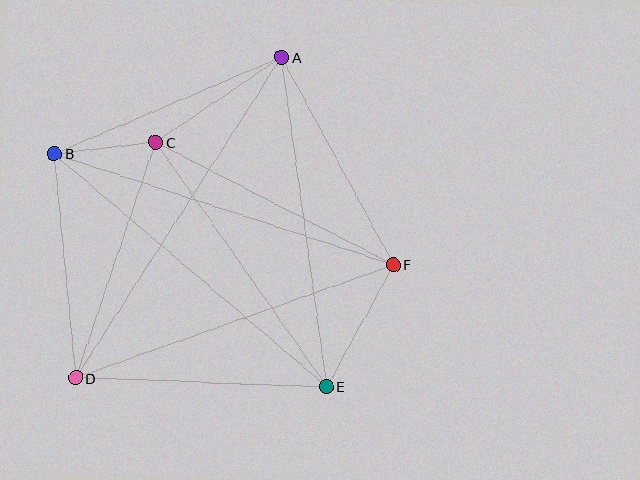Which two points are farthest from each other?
Points A and D are farthest from each other.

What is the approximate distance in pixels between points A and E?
The distance between A and E is approximately 332 pixels.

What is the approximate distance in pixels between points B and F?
The distance between B and F is approximately 357 pixels.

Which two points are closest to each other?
Points B and C are closest to each other.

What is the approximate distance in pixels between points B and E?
The distance between B and E is approximately 358 pixels.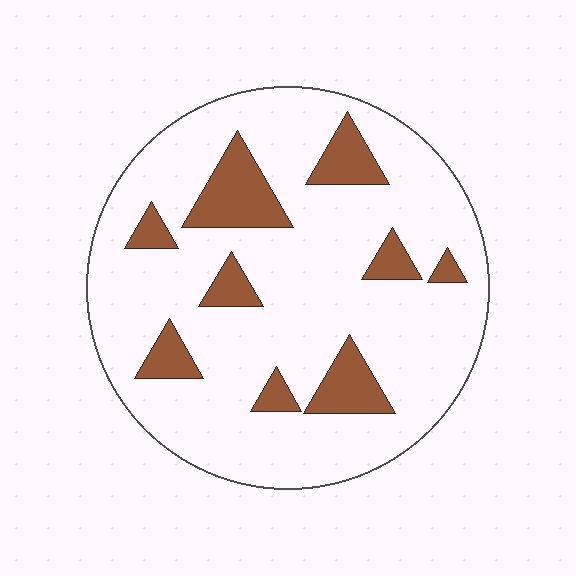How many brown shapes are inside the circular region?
9.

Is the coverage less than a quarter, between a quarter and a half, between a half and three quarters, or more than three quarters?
Less than a quarter.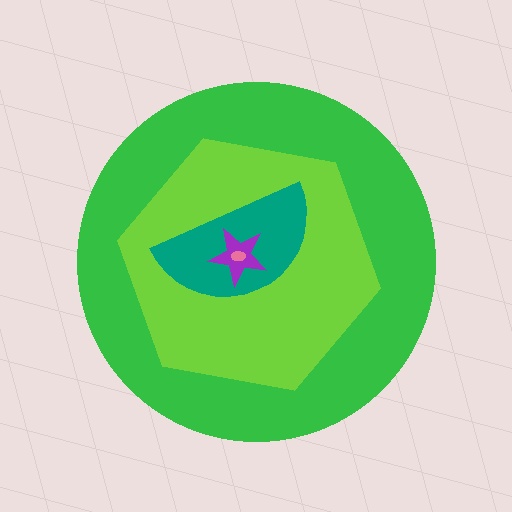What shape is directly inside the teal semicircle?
The purple star.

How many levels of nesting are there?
5.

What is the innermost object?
The pink ellipse.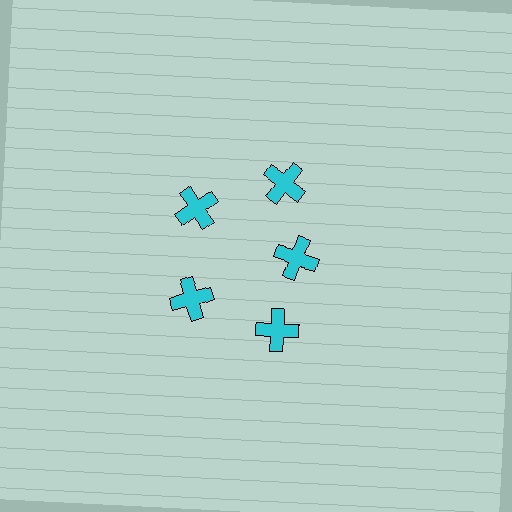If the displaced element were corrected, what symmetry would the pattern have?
It would have 5-fold rotational symmetry — the pattern would map onto itself every 72 degrees.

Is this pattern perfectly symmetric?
No. The 5 cyan crosses are arranged in a ring, but one element near the 3 o'clock position is pulled inward toward the center, breaking the 5-fold rotational symmetry.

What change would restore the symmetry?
The symmetry would be restored by moving it outward, back onto the ring so that all 5 crosses sit at equal angles and equal distance from the center.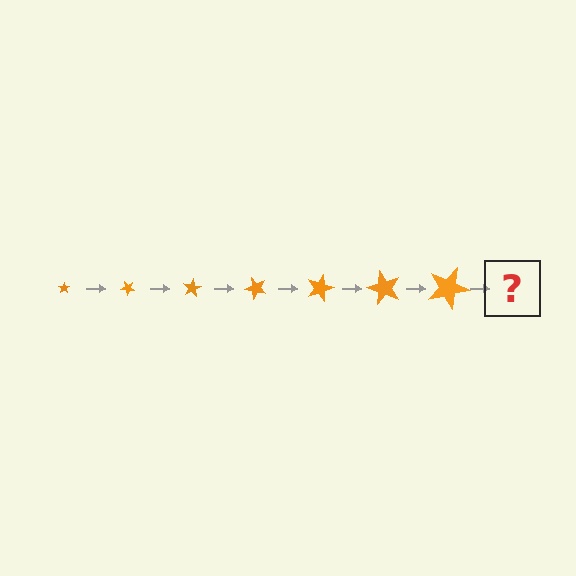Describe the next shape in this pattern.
It should be a star, larger than the previous one and rotated 280 degrees from the start.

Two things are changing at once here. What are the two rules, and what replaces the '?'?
The two rules are that the star grows larger each step and it rotates 40 degrees each step. The '?' should be a star, larger than the previous one and rotated 280 degrees from the start.